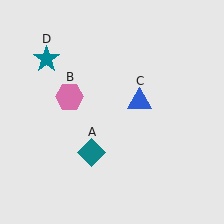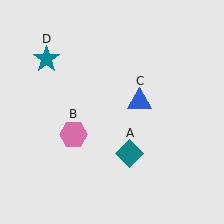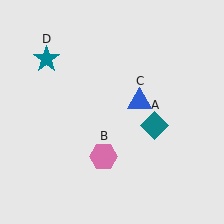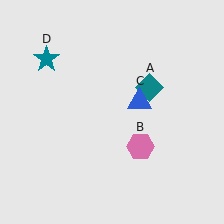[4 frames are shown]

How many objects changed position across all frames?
2 objects changed position: teal diamond (object A), pink hexagon (object B).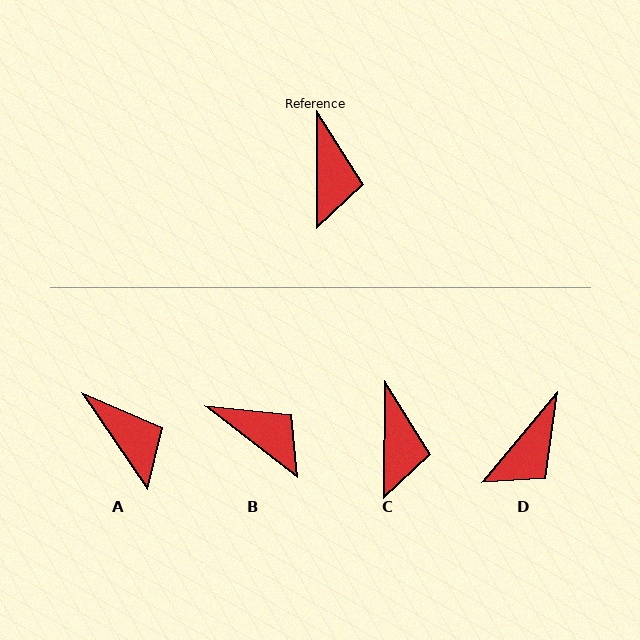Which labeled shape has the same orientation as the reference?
C.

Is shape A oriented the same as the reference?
No, it is off by about 34 degrees.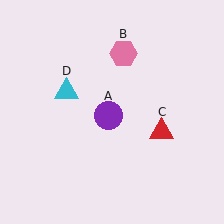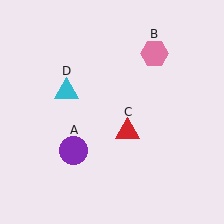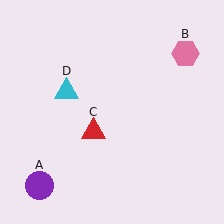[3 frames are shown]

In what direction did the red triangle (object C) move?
The red triangle (object C) moved left.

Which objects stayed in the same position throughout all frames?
Cyan triangle (object D) remained stationary.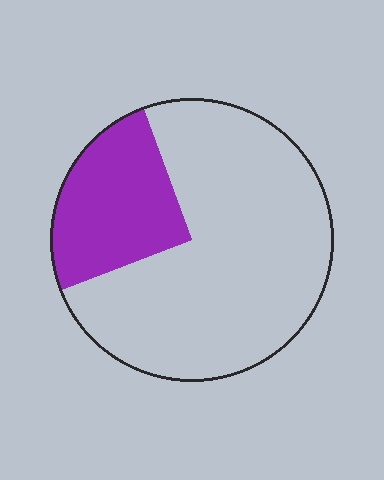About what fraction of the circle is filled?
About one quarter (1/4).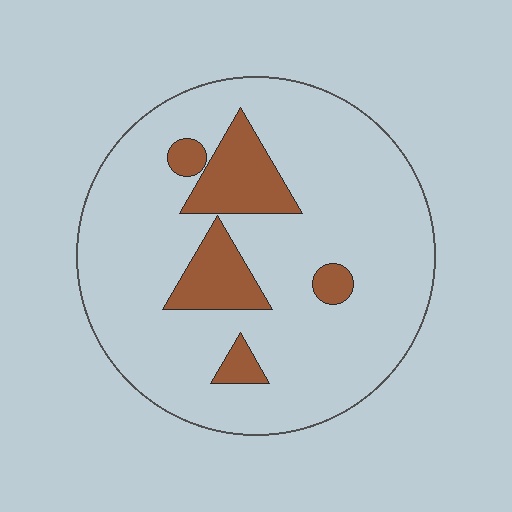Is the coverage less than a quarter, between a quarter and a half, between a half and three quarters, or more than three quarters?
Less than a quarter.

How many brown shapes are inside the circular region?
5.